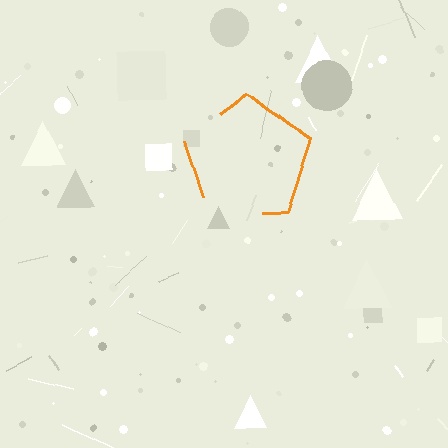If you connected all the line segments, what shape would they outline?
They would outline a pentagon.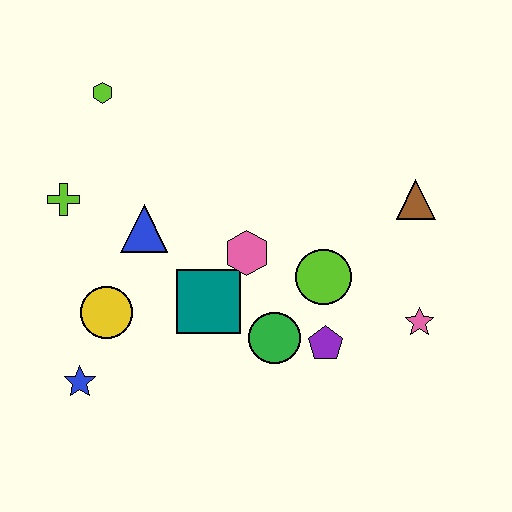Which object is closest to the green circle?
The purple pentagon is closest to the green circle.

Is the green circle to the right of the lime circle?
No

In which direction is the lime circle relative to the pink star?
The lime circle is to the left of the pink star.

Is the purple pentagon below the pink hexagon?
Yes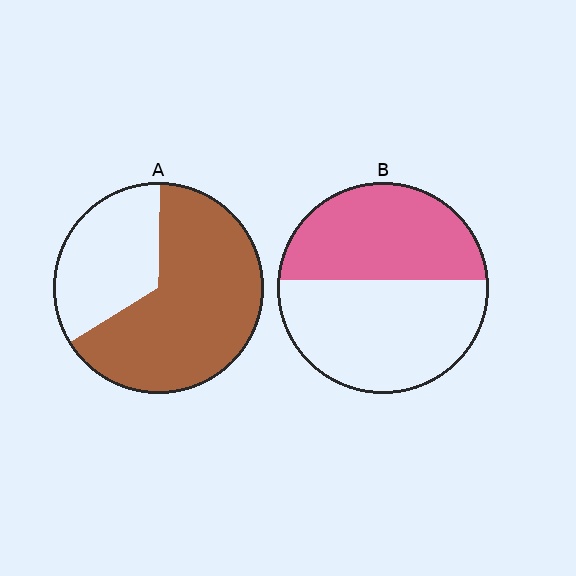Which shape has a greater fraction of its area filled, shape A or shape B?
Shape A.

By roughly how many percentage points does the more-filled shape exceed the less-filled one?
By roughly 20 percentage points (A over B).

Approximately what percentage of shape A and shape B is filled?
A is approximately 65% and B is approximately 45%.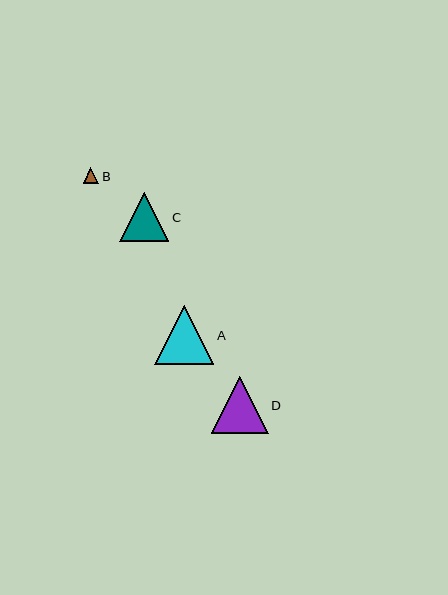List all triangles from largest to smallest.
From largest to smallest: A, D, C, B.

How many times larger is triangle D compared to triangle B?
Triangle D is approximately 3.7 times the size of triangle B.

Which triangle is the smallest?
Triangle B is the smallest with a size of approximately 15 pixels.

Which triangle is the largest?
Triangle A is the largest with a size of approximately 59 pixels.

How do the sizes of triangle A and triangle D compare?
Triangle A and triangle D are approximately the same size.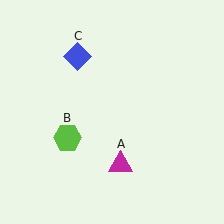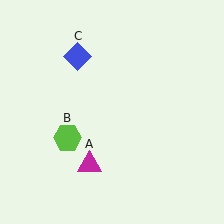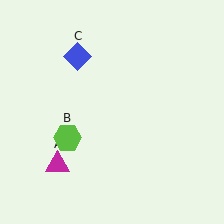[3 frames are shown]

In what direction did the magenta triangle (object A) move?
The magenta triangle (object A) moved left.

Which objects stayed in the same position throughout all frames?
Lime hexagon (object B) and blue diamond (object C) remained stationary.